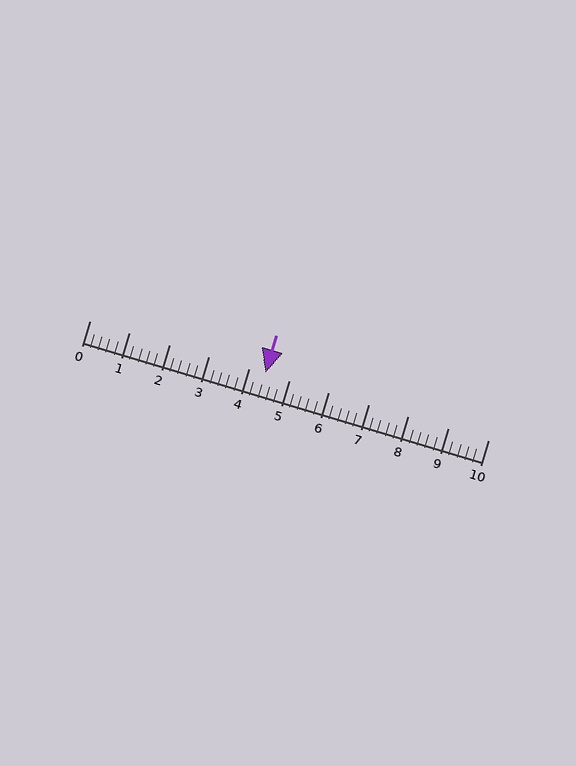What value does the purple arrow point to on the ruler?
The purple arrow points to approximately 4.4.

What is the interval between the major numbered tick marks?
The major tick marks are spaced 1 units apart.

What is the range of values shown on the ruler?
The ruler shows values from 0 to 10.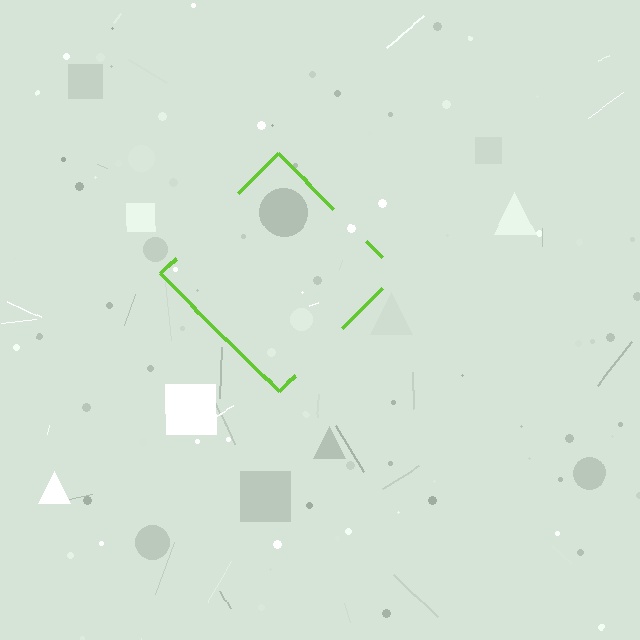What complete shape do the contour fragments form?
The contour fragments form a diamond.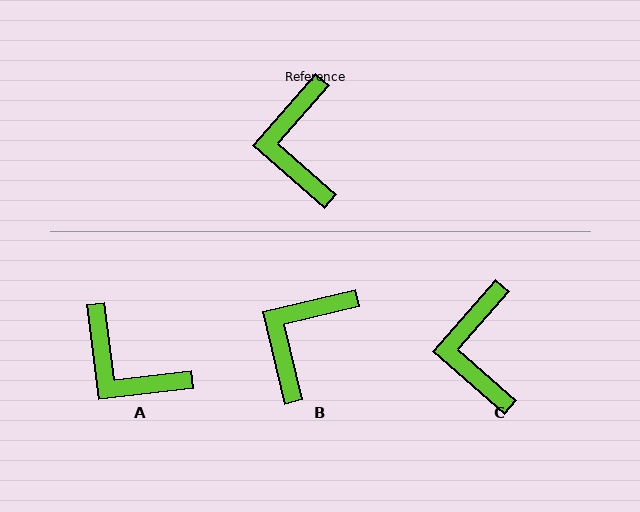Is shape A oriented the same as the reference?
No, it is off by about 48 degrees.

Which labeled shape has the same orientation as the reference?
C.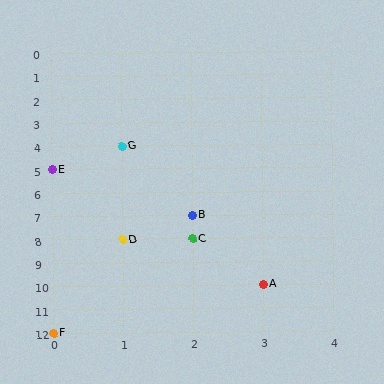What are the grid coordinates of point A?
Point A is at grid coordinates (3, 10).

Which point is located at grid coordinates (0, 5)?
Point E is at (0, 5).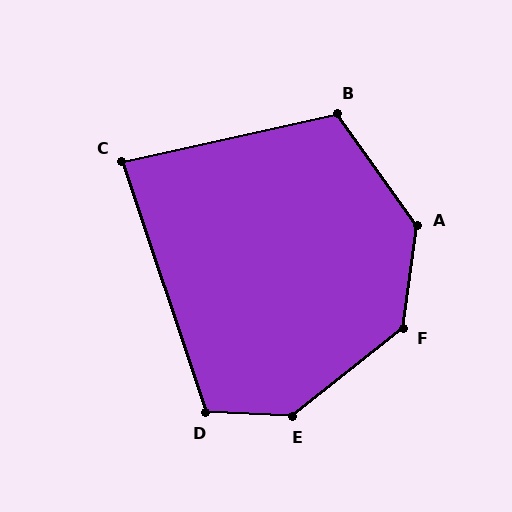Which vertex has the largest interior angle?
E, at approximately 139 degrees.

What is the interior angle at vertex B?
Approximately 113 degrees (obtuse).